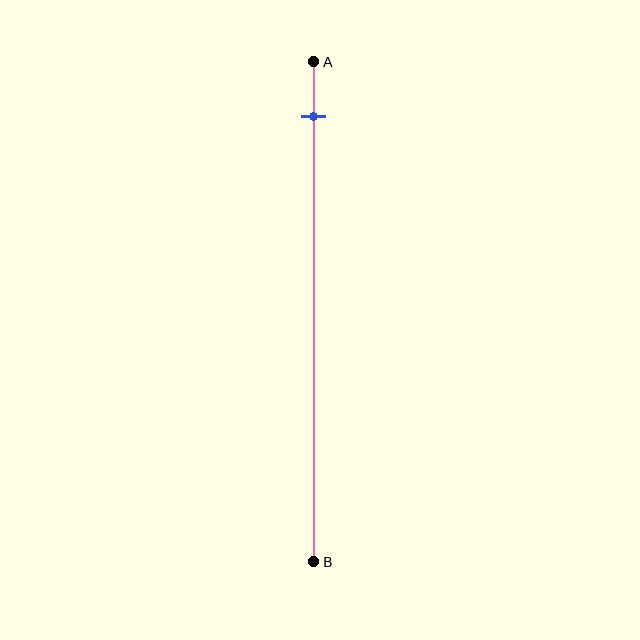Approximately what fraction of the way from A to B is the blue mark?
The blue mark is approximately 10% of the way from A to B.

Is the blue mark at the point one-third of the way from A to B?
No, the mark is at about 10% from A, not at the 33% one-third point.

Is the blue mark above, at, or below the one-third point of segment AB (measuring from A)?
The blue mark is above the one-third point of segment AB.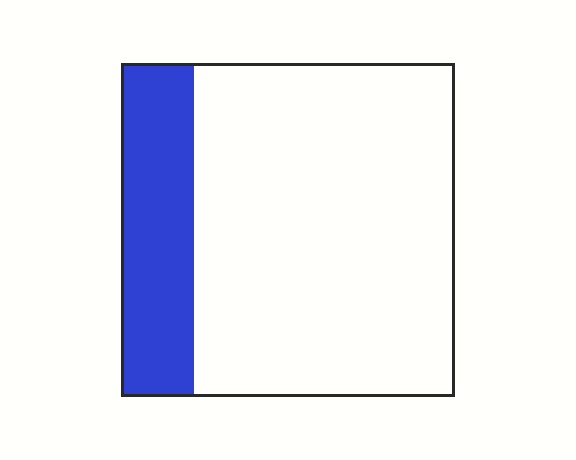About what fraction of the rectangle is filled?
About one fifth (1/5).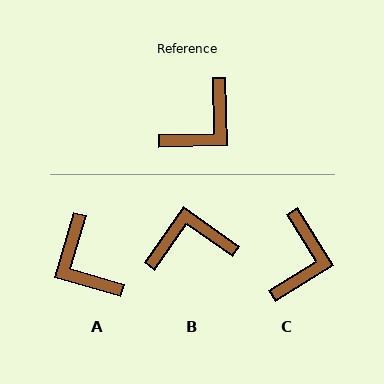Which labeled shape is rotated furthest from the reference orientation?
B, about 143 degrees away.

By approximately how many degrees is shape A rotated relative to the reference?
Approximately 108 degrees clockwise.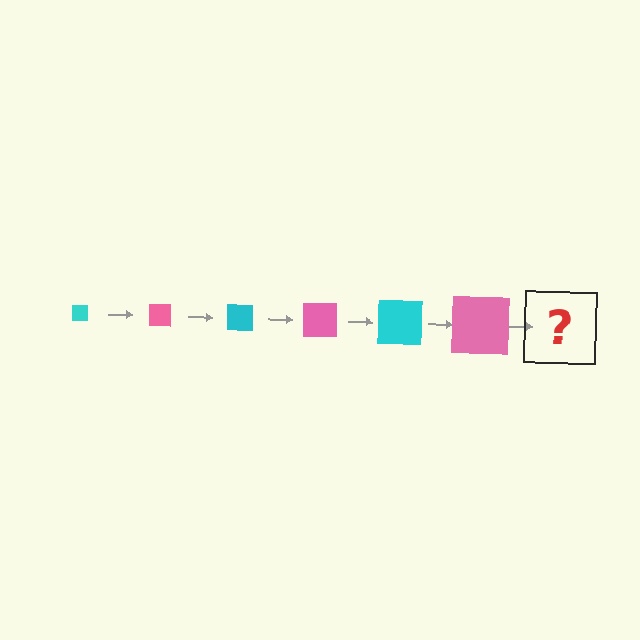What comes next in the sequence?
The next element should be a cyan square, larger than the previous one.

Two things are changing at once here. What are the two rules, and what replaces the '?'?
The two rules are that the square grows larger each step and the color cycles through cyan and pink. The '?' should be a cyan square, larger than the previous one.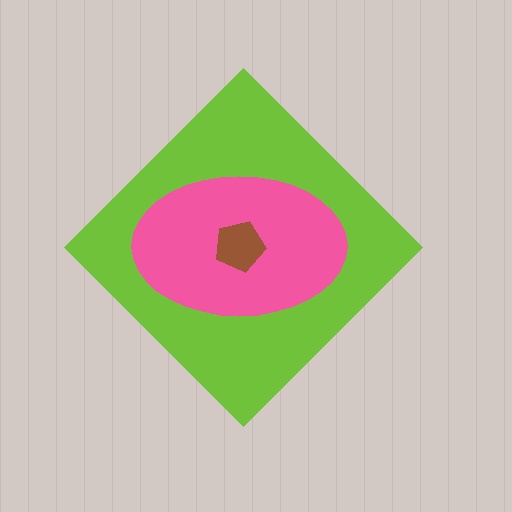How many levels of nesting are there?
3.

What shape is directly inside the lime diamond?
The pink ellipse.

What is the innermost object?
The brown pentagon.